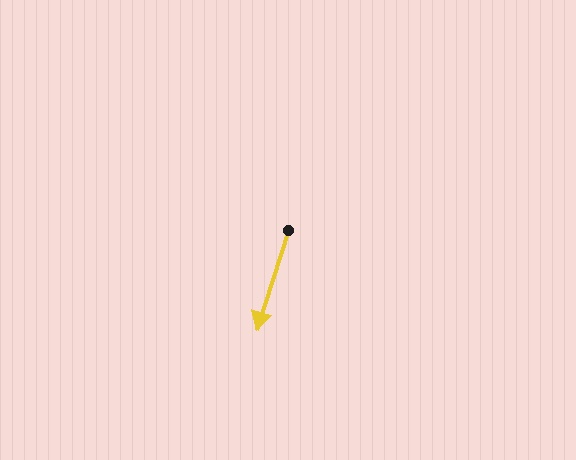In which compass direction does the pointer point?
South.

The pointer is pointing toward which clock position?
Roughly 7 o'clock.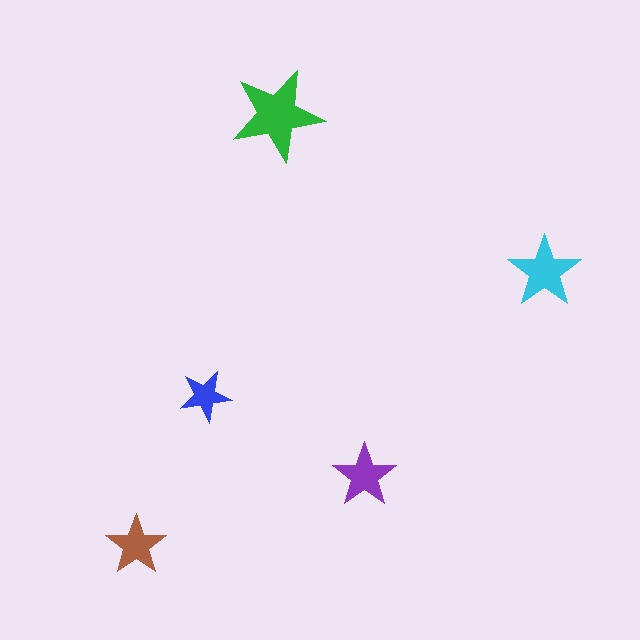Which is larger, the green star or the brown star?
The green one.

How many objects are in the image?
There are 5 objects in the image.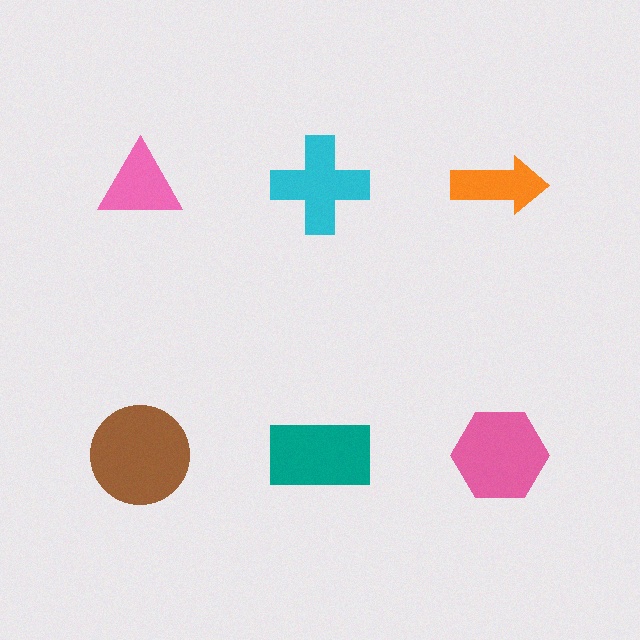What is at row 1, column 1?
A pink triangle.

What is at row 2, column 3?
A pink hexagon.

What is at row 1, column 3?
An orange arrow.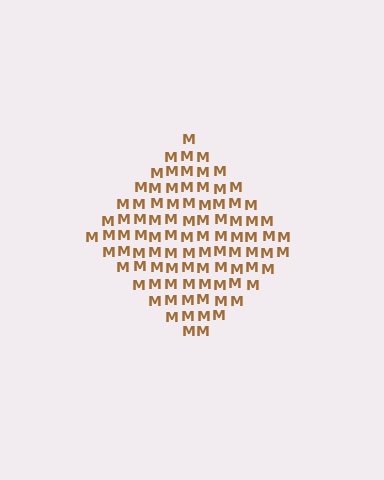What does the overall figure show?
The overall figure shows a diamond.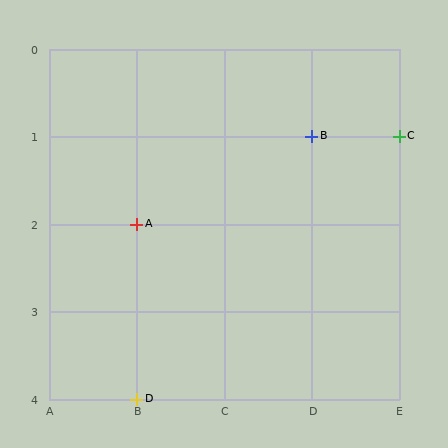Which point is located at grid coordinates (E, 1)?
Point C is at (E, 1).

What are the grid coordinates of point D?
Point D is at grid coordinates (B, 4).